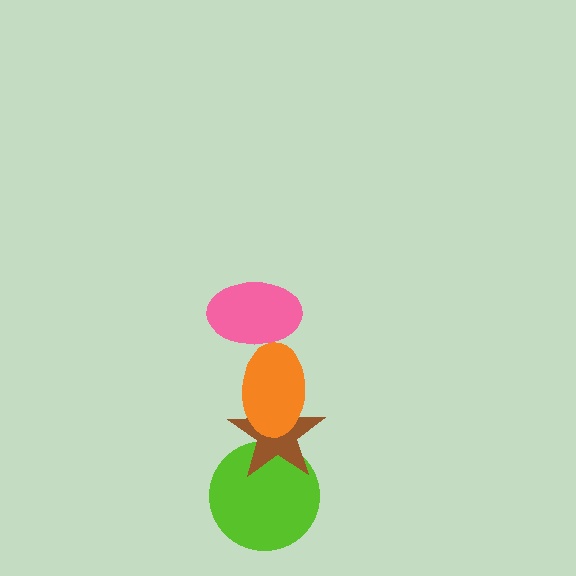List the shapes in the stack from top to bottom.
From top to bottom: the pink ellipse, the orange ellipse, the brown star, the lime circle.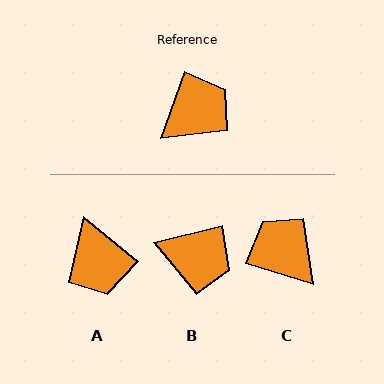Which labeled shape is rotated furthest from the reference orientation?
A, about 110 degrees away.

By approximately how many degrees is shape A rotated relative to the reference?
Approximately 110 degrees clockwise.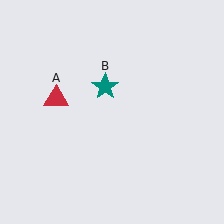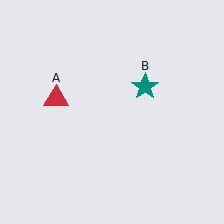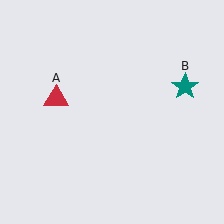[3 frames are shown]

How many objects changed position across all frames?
1 object changed position: teal star (object B).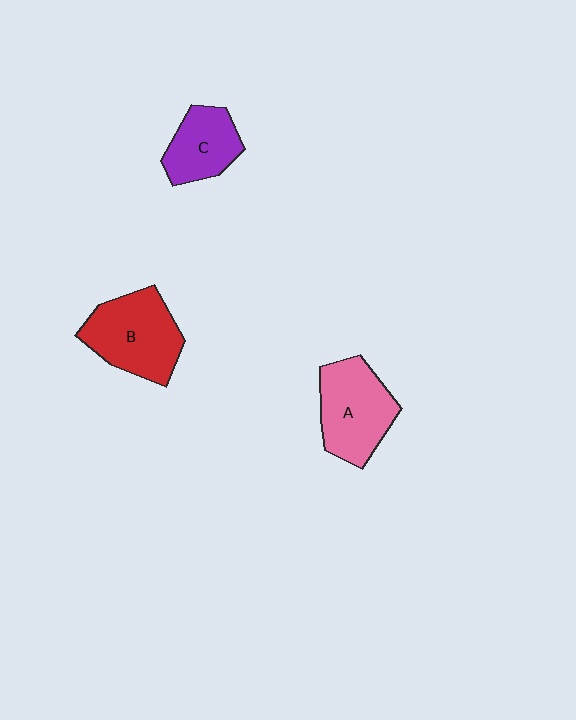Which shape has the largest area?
Shape B (red).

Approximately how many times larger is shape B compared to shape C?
Approximately 1.5 times.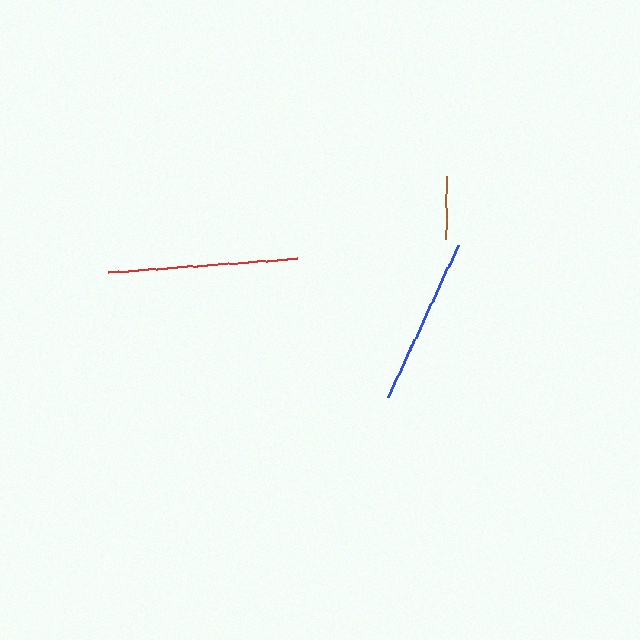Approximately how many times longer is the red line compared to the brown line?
The red line is approximately 3.0 times the length of the brown line.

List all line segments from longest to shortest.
From longest to shortest: red, blue, brown.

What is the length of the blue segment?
The blue segment is approximately 167 pixels long.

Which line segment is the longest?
The red line is the longest at approximately 189 pixels.